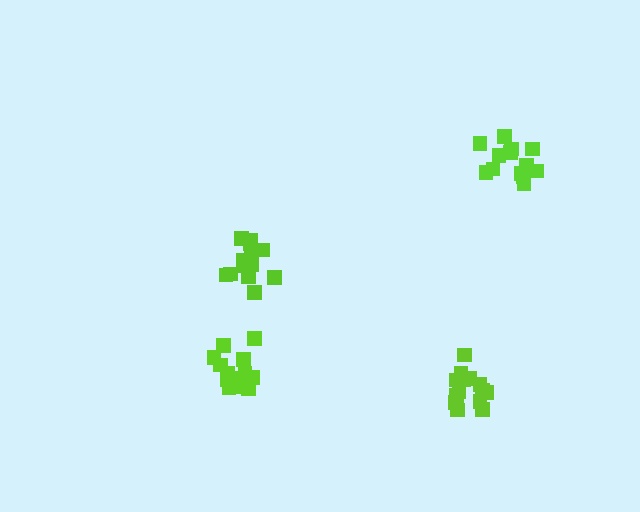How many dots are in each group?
Group 1: 15 dots, Group 2: 13 dots, Group 3: 14 dots, Group 4: 13 dots (55 total).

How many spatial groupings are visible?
There are 4 spatial groupings.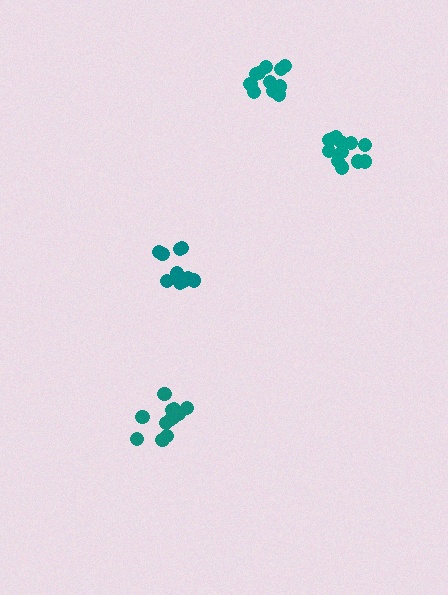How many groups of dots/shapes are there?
There are 4 groups.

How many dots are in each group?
Group 1: 11 dots, Group 2: 13 dots, Group 3: 12 dots, Group 4: 11 dots (47 total).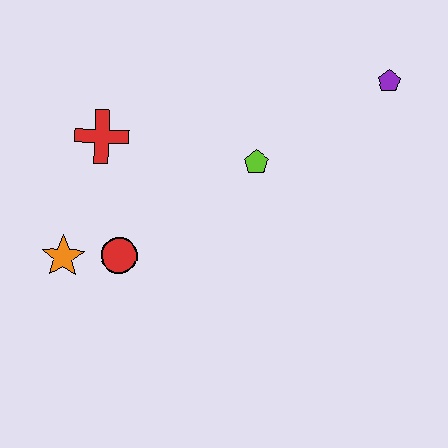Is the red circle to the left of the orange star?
No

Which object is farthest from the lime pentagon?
The orange star is farthest from the lime pentagon.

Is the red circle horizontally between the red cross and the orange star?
No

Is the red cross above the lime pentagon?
Yes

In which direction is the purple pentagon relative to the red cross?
The purple pentagon is to the right of the red cross.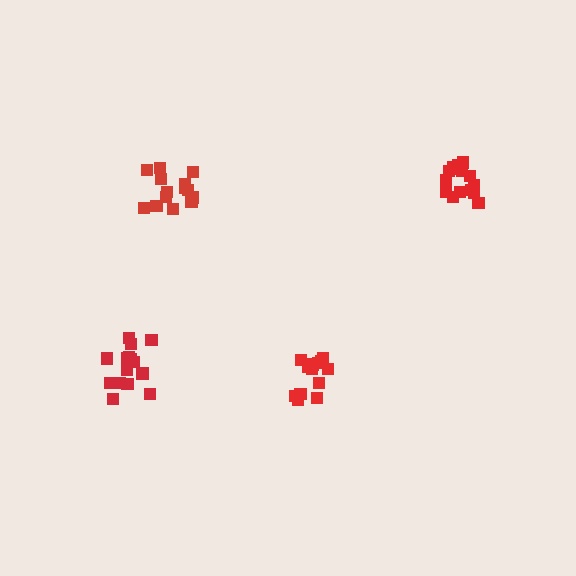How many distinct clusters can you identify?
There are 4 distinct clusters.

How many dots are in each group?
Group 1: 14 dots, Group 2: 15 dots, Group 3: 13 dots, Group 4: 16 dots (58 total).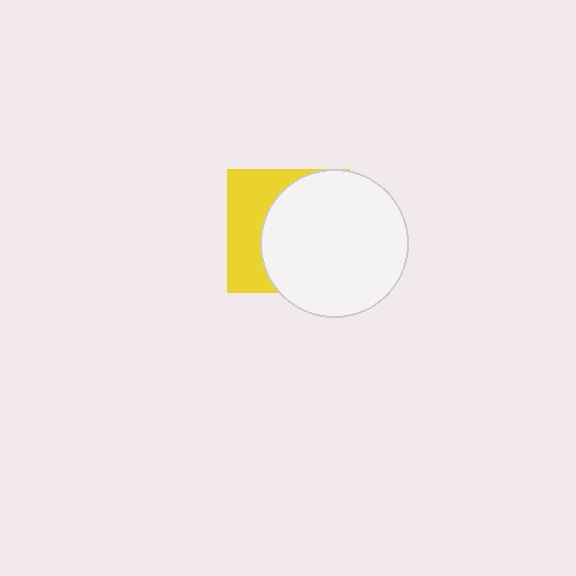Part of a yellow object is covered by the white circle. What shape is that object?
It is a square.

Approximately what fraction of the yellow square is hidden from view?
Roughly 64% of the yellow square is hidden behind the white circle.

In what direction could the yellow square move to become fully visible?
The yellow square could move left. That would shift it out from behind the white circle entirely.